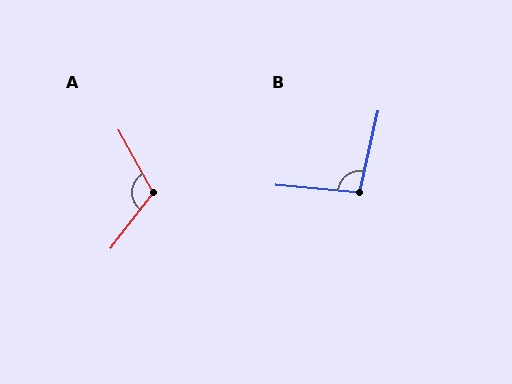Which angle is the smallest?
B, at approximately 98 degrees.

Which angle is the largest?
A, at approximately 113 degrees.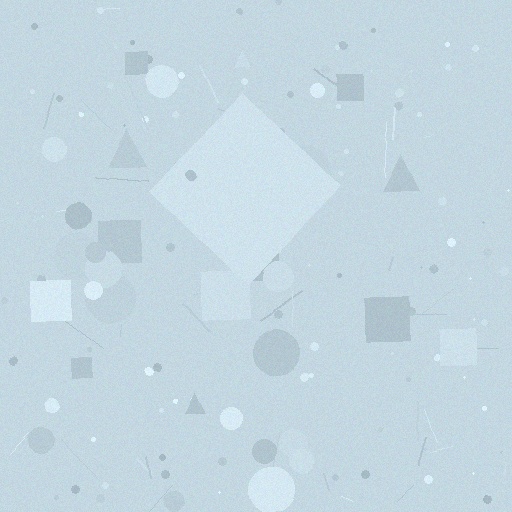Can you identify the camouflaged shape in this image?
The camouflaged shape is a diamond.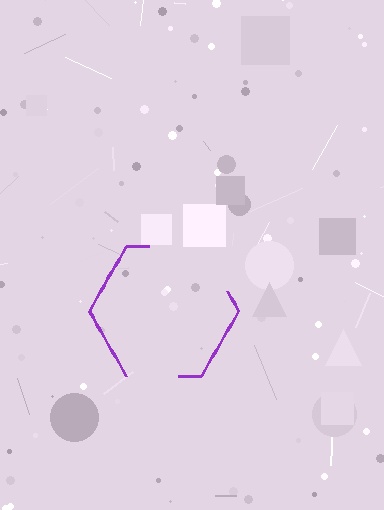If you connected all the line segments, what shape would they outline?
They would outline a hexagon.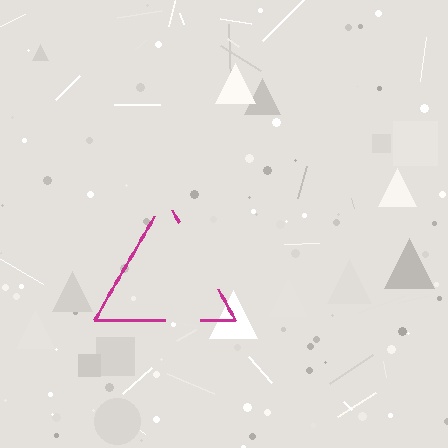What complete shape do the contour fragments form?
The contour fragments form a triangle.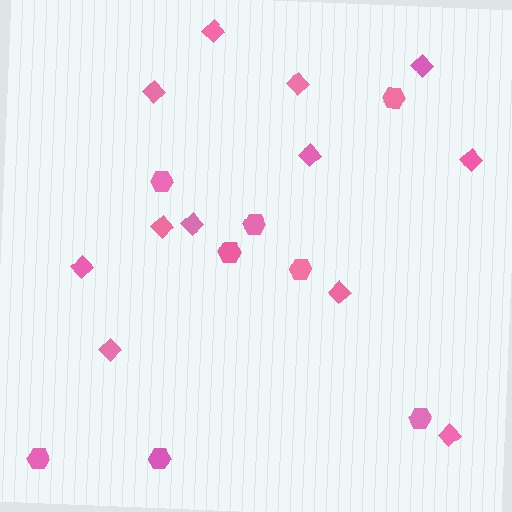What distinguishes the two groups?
There are 2 groups: one group of hexagons (8) and one group of diamonds (12).